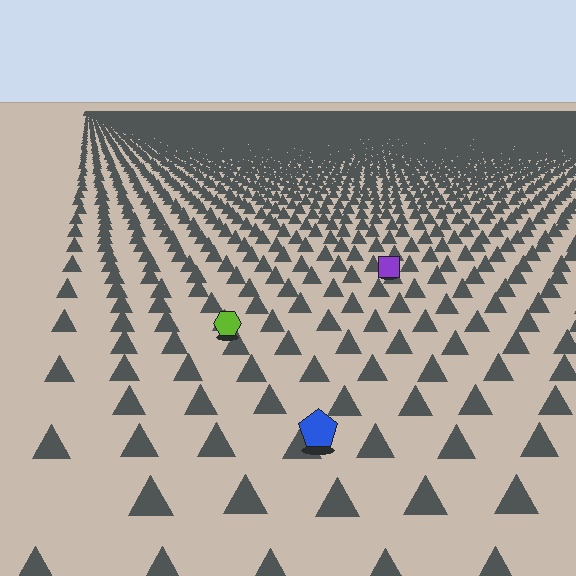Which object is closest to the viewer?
The blue pentagon is closest. The texture marks near it are larger and more spread out.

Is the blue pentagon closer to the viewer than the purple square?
Yes. The blue pentagon is closer — you can tell from the texture gradient: the ground texture is coarser near it.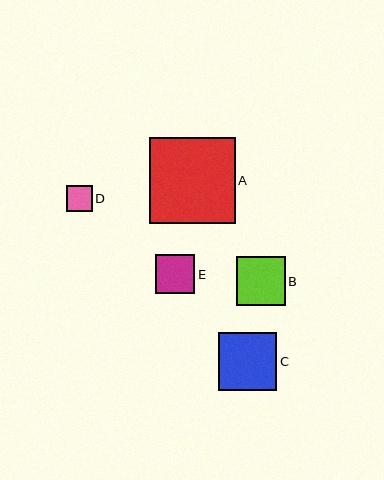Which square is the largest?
Square A is the largest with a size of approximately 86 pixels.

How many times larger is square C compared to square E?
Square C is approximately 1.5 times the size of square E.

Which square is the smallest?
Square D is the smallest with a size of approximately 26 pixels.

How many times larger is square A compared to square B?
Square A is approximately 1.8 times the size of square B.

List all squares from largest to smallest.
From largest to smallest: A, C, B, E, D.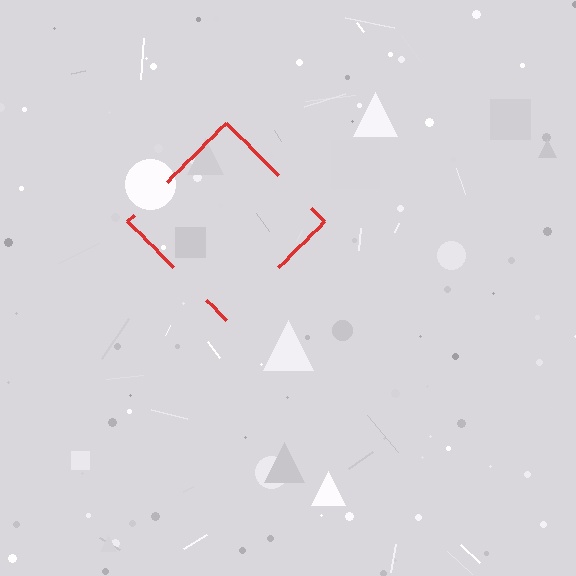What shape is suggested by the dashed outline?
The dashed outline suggests a diamond.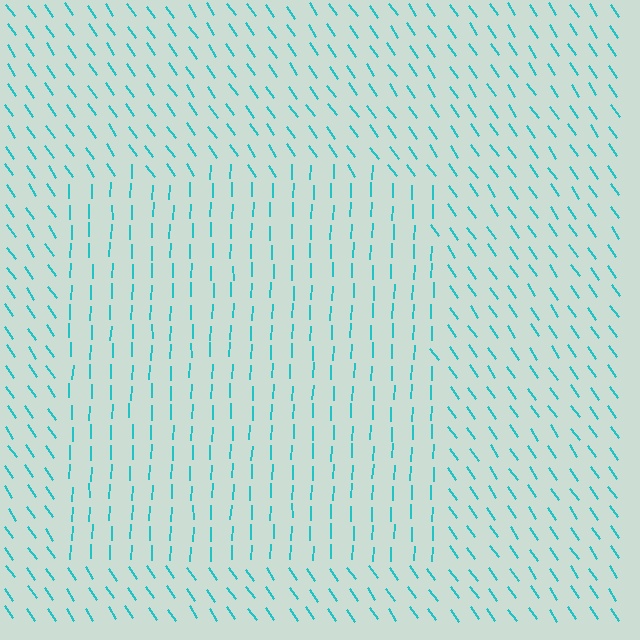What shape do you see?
I see a rectangle.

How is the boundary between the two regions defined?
The boundary is defined purely by a change in line orientation (approximately 36 degrees difference). All lines are the same color and thickness.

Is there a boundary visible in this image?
Yes, there is a texture boundary formed by a change in line orientation.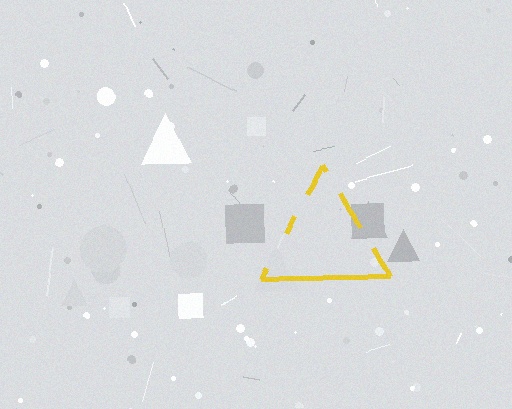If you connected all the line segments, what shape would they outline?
They would outline a triangle.